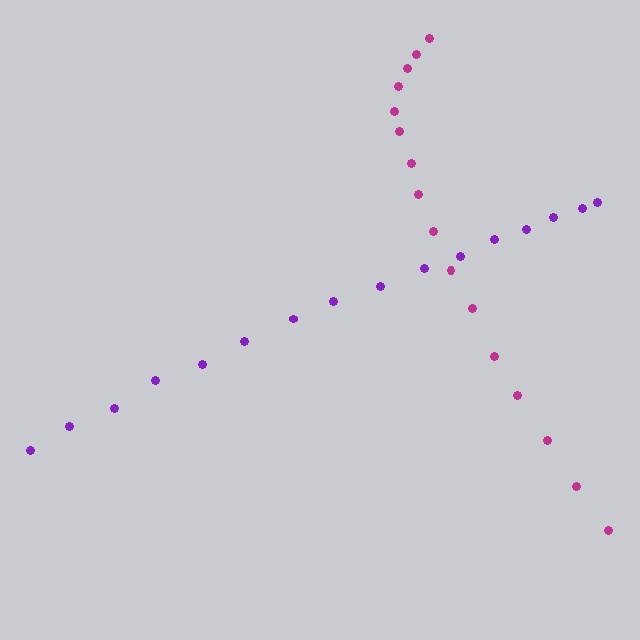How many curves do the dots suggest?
There are 2 distinct paths.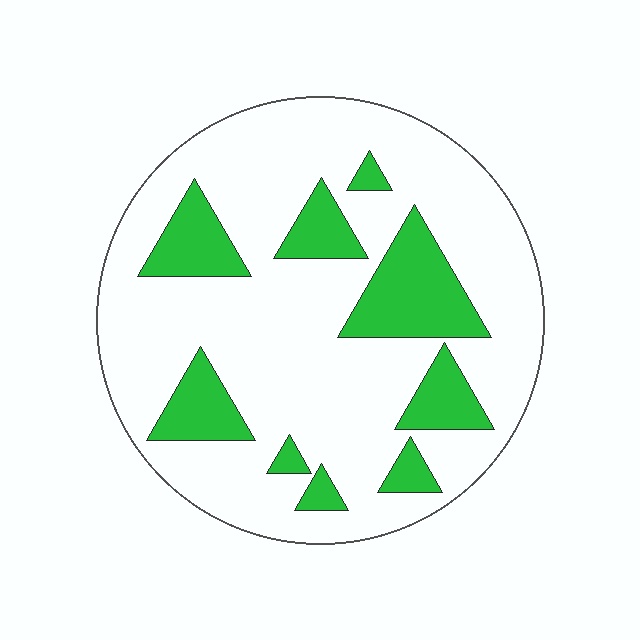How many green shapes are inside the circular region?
9.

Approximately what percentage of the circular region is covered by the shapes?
Approximately 20%.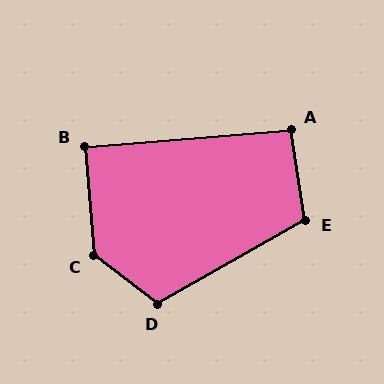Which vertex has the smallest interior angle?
B, at approximately 90 degrees.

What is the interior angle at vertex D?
Approximately 114 degrees (obtuse).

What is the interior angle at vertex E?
Approximately 110 degrees (obtuse).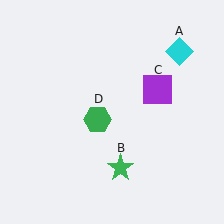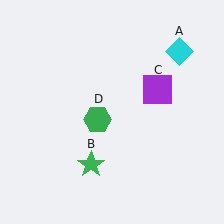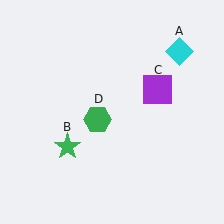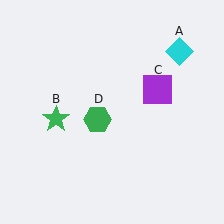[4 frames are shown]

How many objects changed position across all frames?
1 object changed position: green star (object B).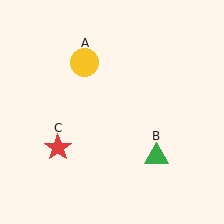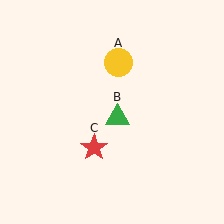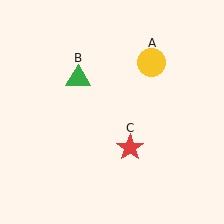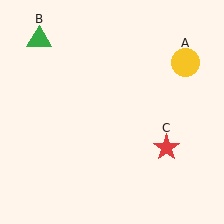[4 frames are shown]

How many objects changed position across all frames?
3 objects changed position: yellow circle (object A), green triangle (object B), red star (object C).